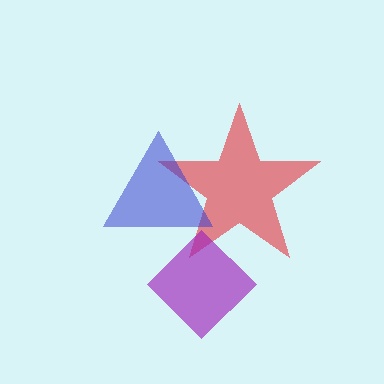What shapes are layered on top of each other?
The layered shapes are: a red star, a purple diamond, a blue triangle.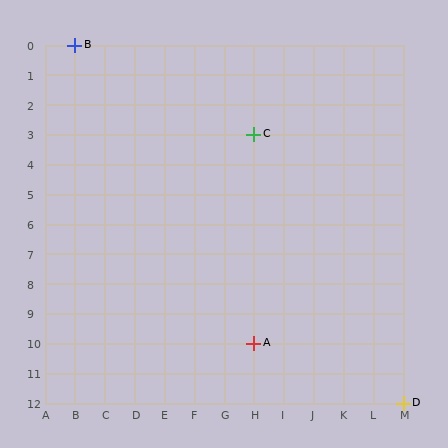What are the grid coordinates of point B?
Point B is at grid coordinates (B, 0).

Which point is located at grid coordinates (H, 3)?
Point C is at (H, 3).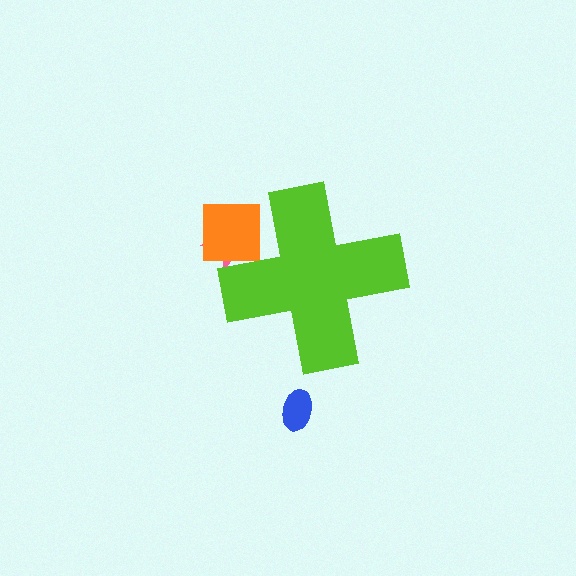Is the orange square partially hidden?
Yes, the orange square is partially hidden behind the lime cross.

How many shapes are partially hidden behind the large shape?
2 shapes are partially hidden.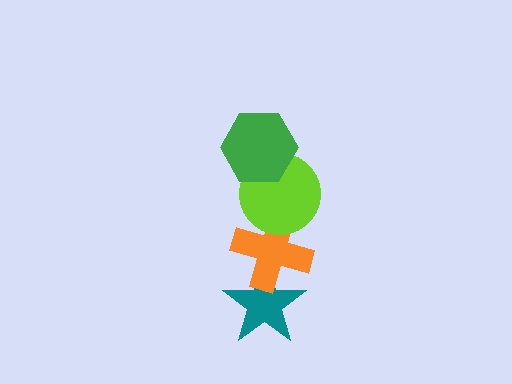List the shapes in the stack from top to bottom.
From top to bottom: the green hexagon, the lime circle, the orange cross, the teal star.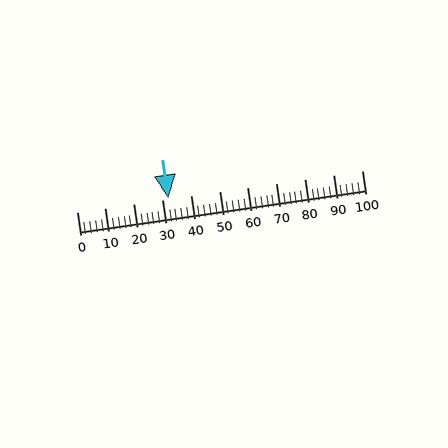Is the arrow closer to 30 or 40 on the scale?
The arrow is closer to 30.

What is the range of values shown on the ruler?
The ruler shows values from 0 to 100.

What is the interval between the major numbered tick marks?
The major tick marks are spaced 10 units apart.